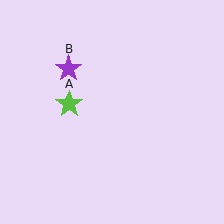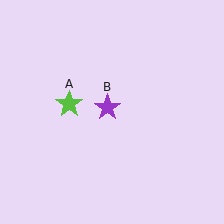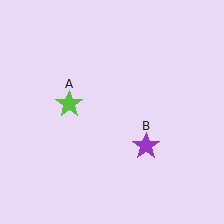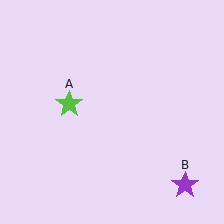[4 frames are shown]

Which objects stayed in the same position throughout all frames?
Lime star (object A) remained stationary.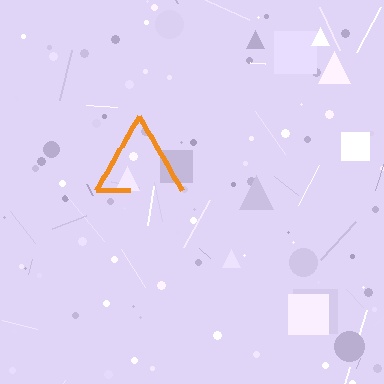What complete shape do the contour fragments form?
The contour fragments form a triangle.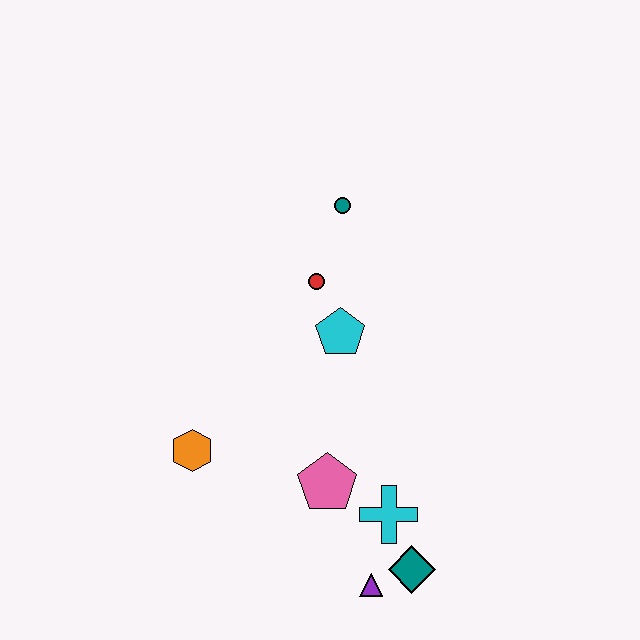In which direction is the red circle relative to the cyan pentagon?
The red circle is above the cyan pentagon.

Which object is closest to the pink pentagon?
The cyan cross is closest to the pink pentagon.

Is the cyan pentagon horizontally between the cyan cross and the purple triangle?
No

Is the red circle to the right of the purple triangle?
No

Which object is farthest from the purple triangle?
The teal circle is farthest from the purple triangle.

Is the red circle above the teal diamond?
Yes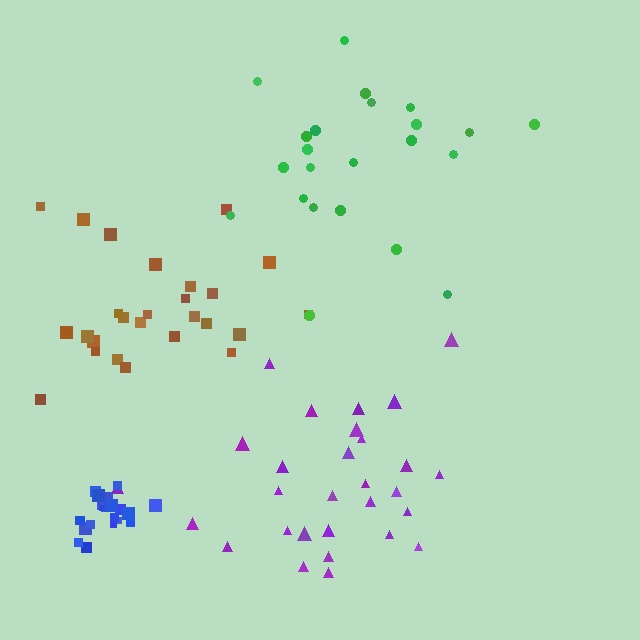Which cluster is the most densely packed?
Blue.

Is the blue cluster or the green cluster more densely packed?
Blue.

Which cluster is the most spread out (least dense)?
Green.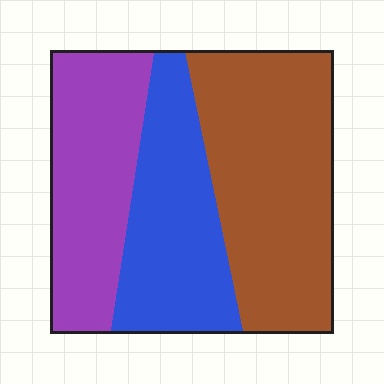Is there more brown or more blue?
Brown.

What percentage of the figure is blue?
Blue covers around 30% of the figure.